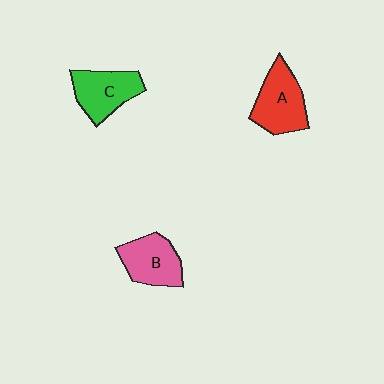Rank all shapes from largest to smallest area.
From largest to smallest: A (red), C (green), B (pink).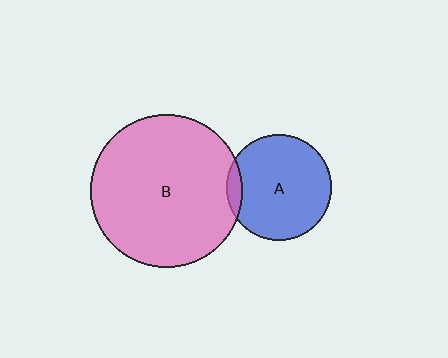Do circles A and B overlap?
Yes.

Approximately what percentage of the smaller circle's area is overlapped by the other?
Approximately 10%.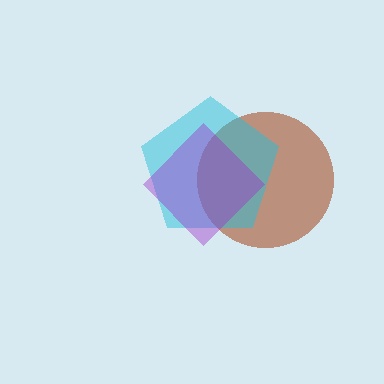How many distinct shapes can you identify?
There are 3 distinct shapes: a brown circle, a cyan pentagon, a purple diamond.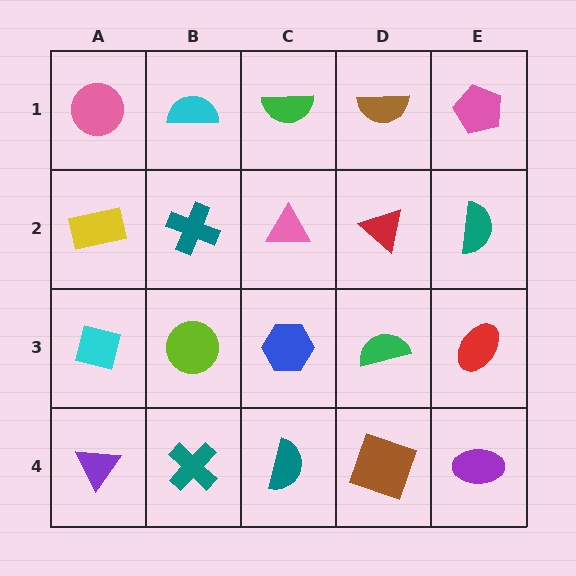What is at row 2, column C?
A pink triangle.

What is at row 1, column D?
A brown semicircle.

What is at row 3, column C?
A blue hexagon.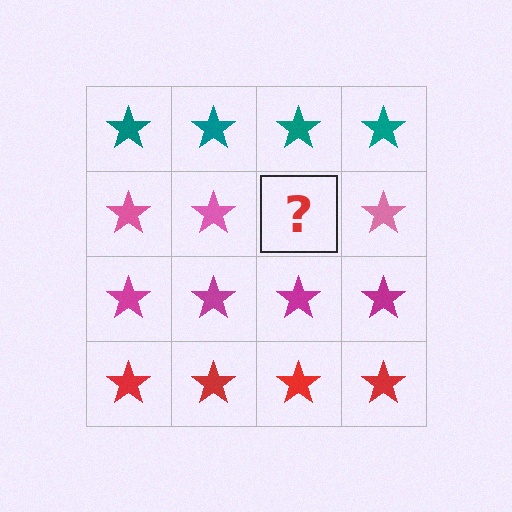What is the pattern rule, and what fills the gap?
The rule is that each row has a consistent color. The gap should be filled with a pink star.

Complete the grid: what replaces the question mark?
The question mark should be replaced with a pink star.